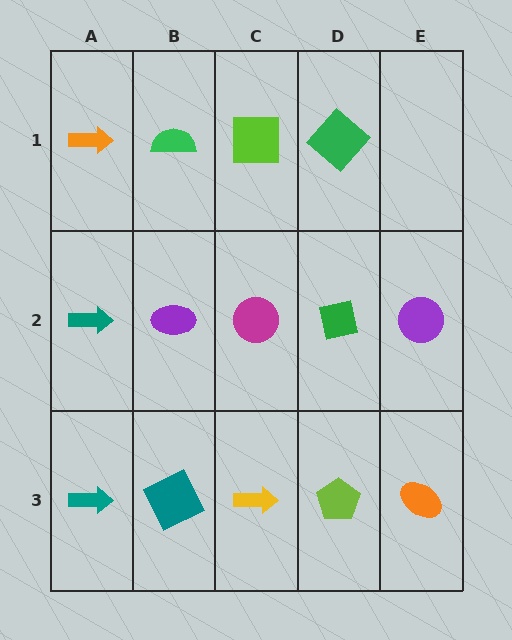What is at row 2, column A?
A teal arrow.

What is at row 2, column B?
A purple ellipse.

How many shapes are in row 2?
5 shapes.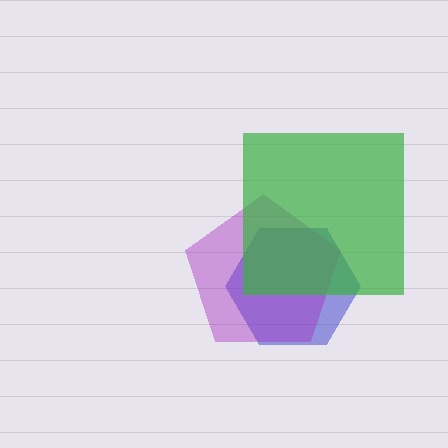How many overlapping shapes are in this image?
There are 3 overlapping shapes in the image.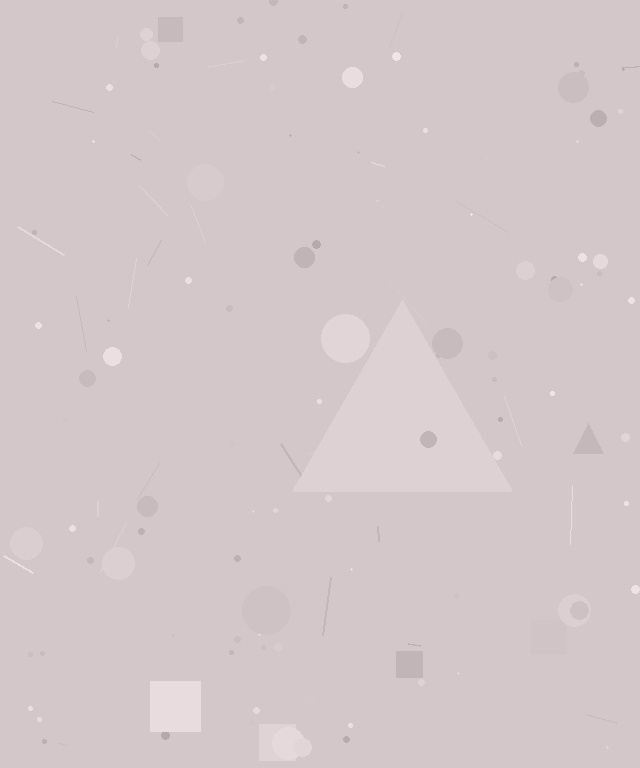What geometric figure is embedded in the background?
A triangle is embedded in the background.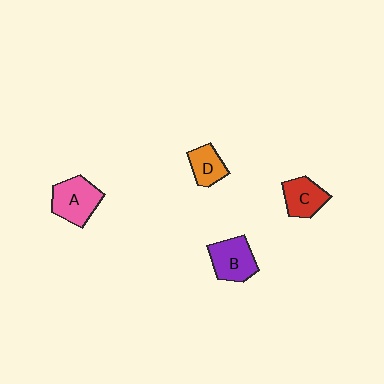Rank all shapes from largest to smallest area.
From largest to smallest: A (pink), B (purple), C (red), D (orange).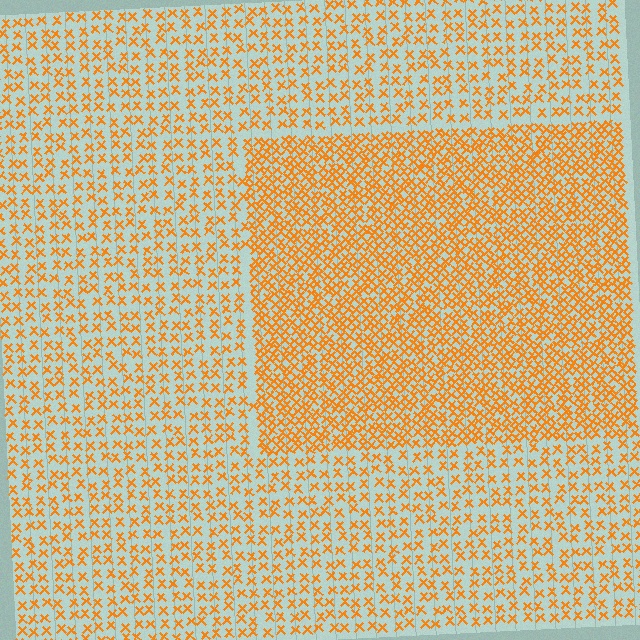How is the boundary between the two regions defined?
The boundary is defined by a change in element density (approximately 2.1x ratio). All elements are the same color, size, and shape.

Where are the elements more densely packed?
The elements are more densely packed inside the rectangle boundary.